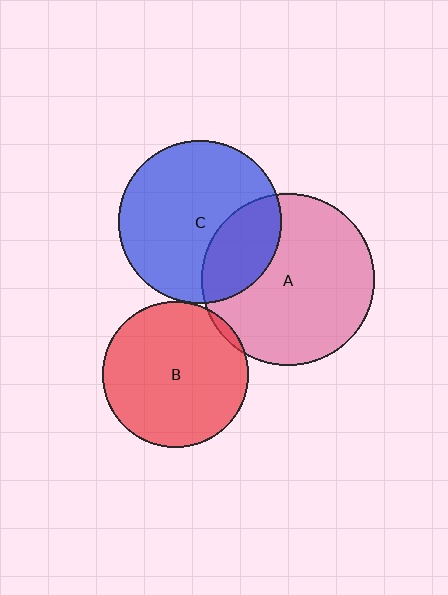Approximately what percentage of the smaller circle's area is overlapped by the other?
Approximately 5%.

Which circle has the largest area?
Circle A (pink).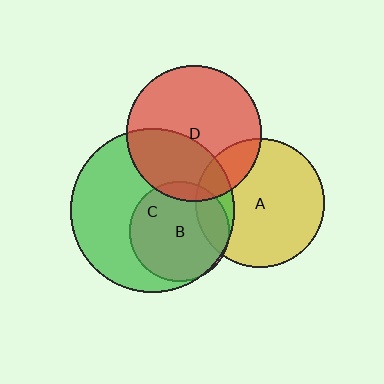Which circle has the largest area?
Circle C (green).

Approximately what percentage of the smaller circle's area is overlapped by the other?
Approximately 15%.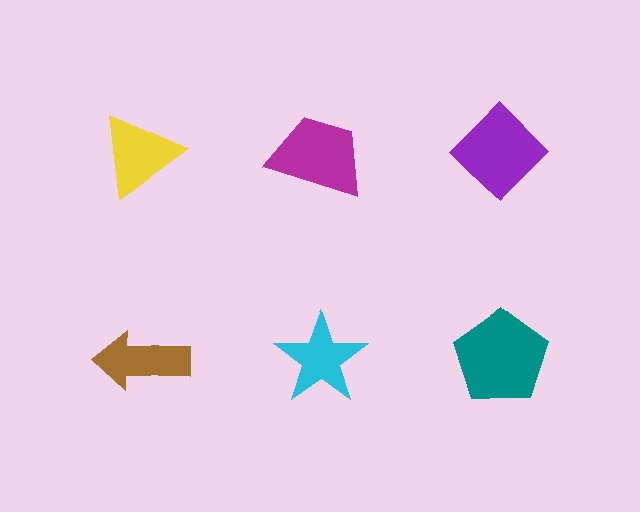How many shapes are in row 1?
3 shapes.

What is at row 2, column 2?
A cyan star.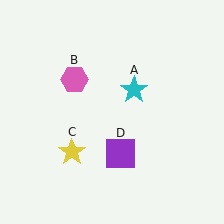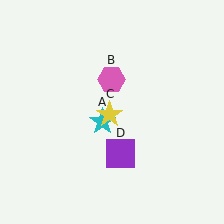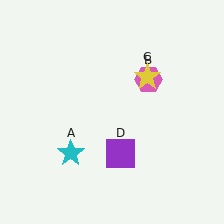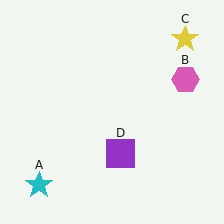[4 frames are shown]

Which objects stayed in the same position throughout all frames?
Purple square (object D) remained stationary.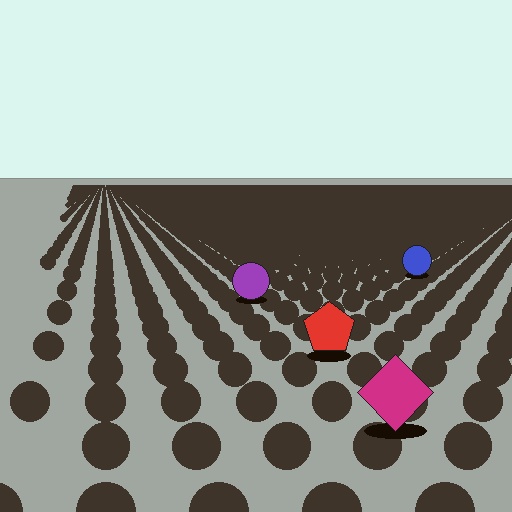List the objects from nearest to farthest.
From nearest to farthest: the magenta diamond, the red pentagon, the purple circle, the blue circle.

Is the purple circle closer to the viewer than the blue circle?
Yes. The purple circle is closer — you can tell from the texture gradient: the ground texture is coarser near it.